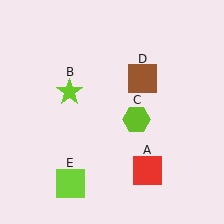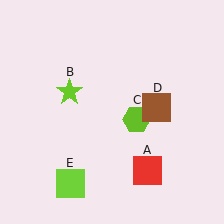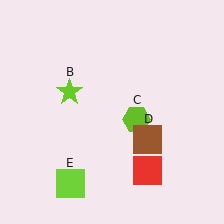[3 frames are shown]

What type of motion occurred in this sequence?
The brown square (object D) rotated clockwise around the center of the scene.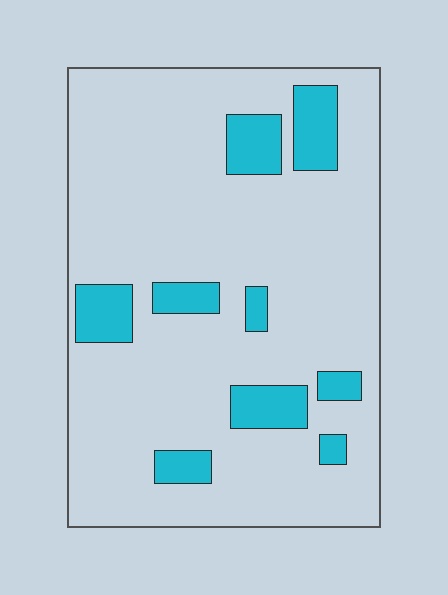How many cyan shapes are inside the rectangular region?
9.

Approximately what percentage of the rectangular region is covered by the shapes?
Approximately 15%.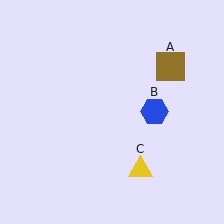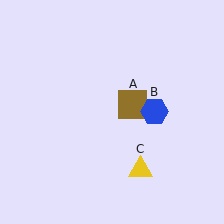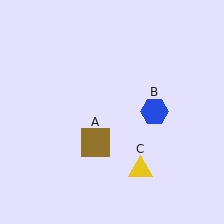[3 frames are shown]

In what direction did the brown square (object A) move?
The brown square (object A) moved down and to the left.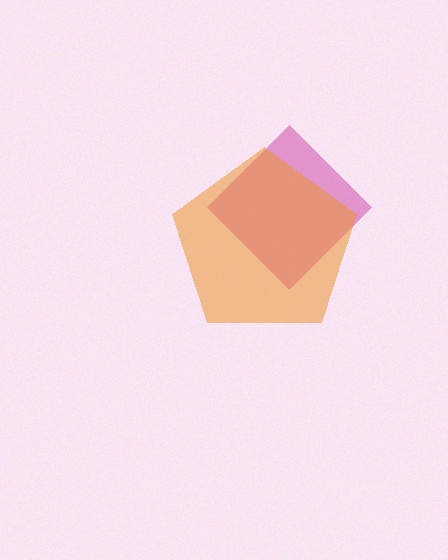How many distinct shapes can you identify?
There are 2 distinct shapes: a magenta diamond, an orange pentagon.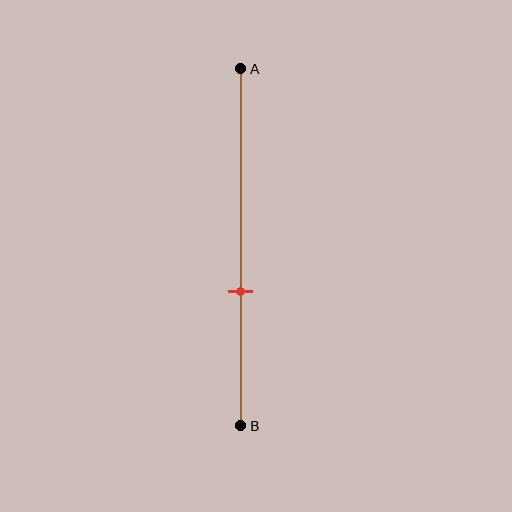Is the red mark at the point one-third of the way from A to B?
No, the mark is at about 60% from A, not at the 33% one-third point.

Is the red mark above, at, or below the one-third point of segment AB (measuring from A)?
The red mark is below the one-third point of segment AB.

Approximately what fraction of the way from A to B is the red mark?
The red mark is approximately 60% of the way from A to B.